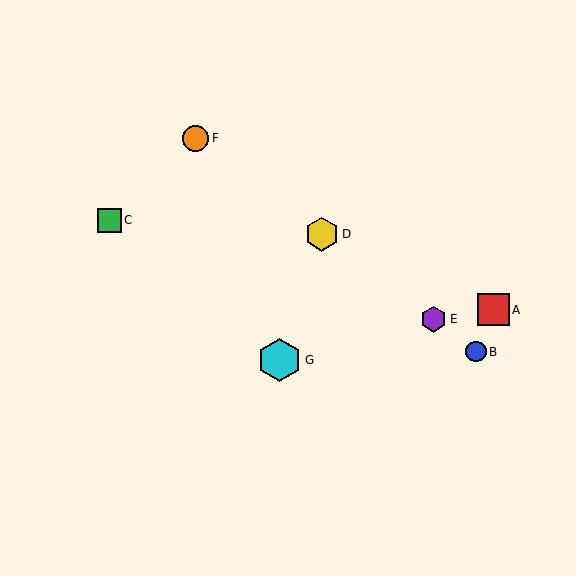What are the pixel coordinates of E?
Object E is at (434, 319).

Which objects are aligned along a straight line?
Objects B, D, E, F are aligned along a straight line.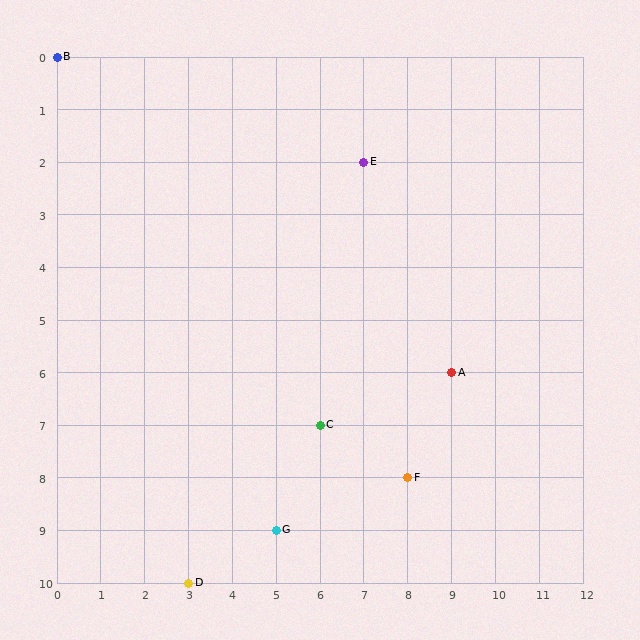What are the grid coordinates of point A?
Point A is at grid coordinates (9, 6).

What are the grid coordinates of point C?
Point C is at grid coordinates (6, 7).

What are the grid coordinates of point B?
Point B is at grid coordinates (0, 0).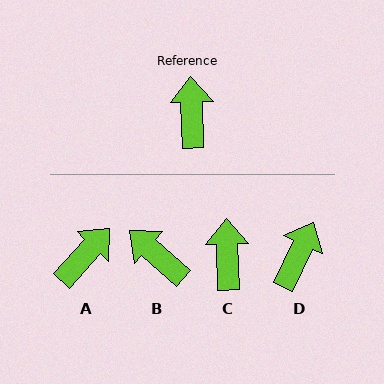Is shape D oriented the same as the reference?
No, it is off by about 27 degrees.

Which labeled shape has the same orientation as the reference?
C.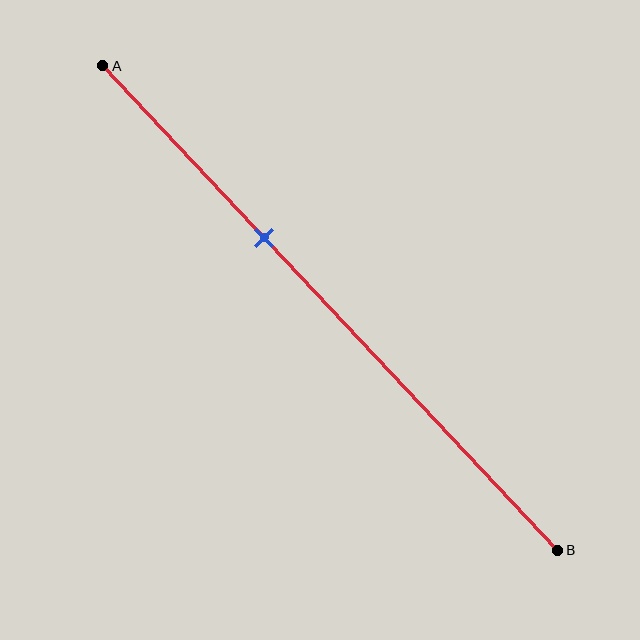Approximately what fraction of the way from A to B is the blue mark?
The blue mark is approximately 35% of the way from A to B.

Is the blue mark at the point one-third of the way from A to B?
Yes, the mark is approximately at the one-third point.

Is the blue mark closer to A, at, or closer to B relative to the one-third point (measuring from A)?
The blue mark is approximately at the one-third point of segment AB.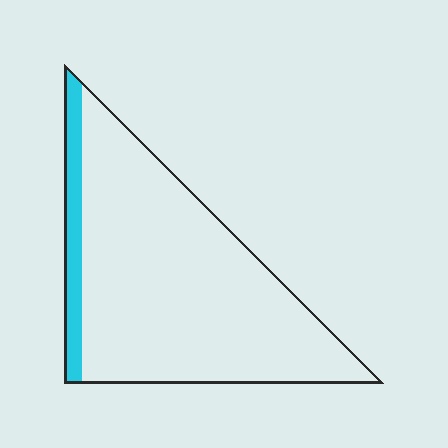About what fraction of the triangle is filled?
About one tenth (1/10).